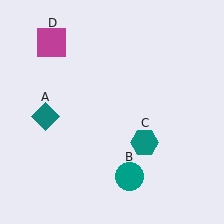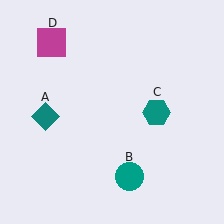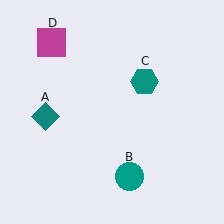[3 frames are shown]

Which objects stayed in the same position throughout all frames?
Teal diamond (object A) and teal circle (object B) and magenta square (object D) remained stationary.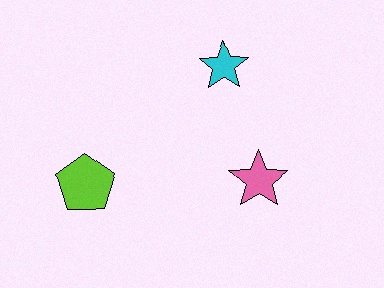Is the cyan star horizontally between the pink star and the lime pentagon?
Yes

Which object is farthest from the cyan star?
The lime pentagon is farthest from the cyan star.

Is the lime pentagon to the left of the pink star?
Yes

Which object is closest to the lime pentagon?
The pink star is closest to the lime pentagon.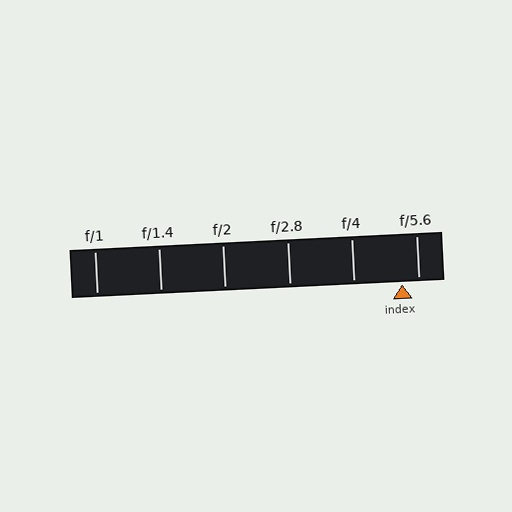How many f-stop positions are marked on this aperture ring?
There are 6 f-stop positions marked.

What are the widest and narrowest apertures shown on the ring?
The widest aperture shown is f/1 and the narrowest is f/5.6.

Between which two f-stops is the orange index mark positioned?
The index mark is between f/4 and f/5.6.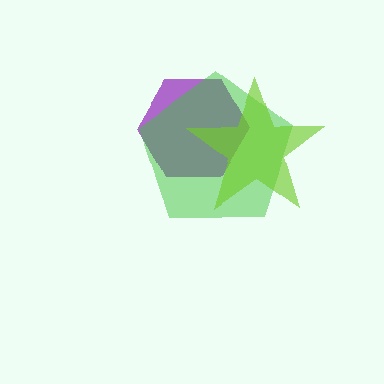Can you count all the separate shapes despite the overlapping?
Yes, there are 3 separate shapes.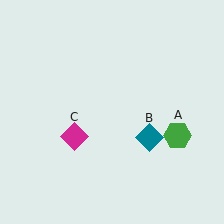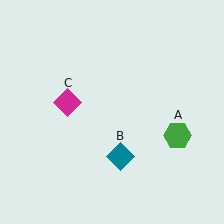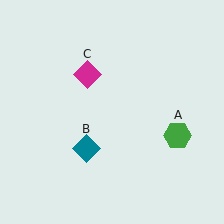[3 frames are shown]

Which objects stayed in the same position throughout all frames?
Green hexagon (object A) remained stationary.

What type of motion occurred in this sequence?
The teal diamond (object B), magenta diamond (object C) rotated clockwise around the center of the scene.